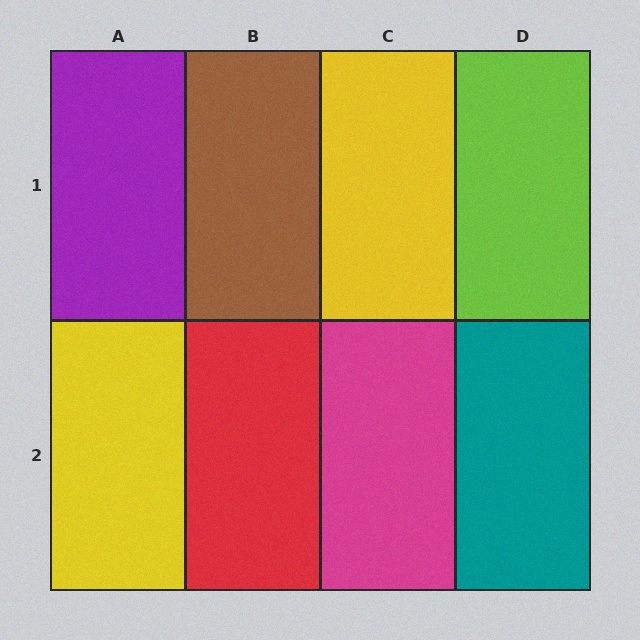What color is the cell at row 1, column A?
Purple.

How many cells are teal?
1 cell is teal.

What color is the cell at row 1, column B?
Brown.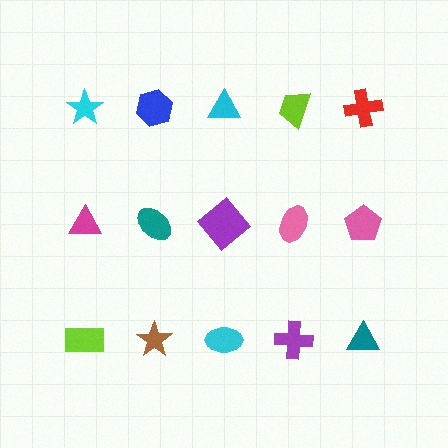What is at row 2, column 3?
A purple diamond.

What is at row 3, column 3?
A cyan ellipse.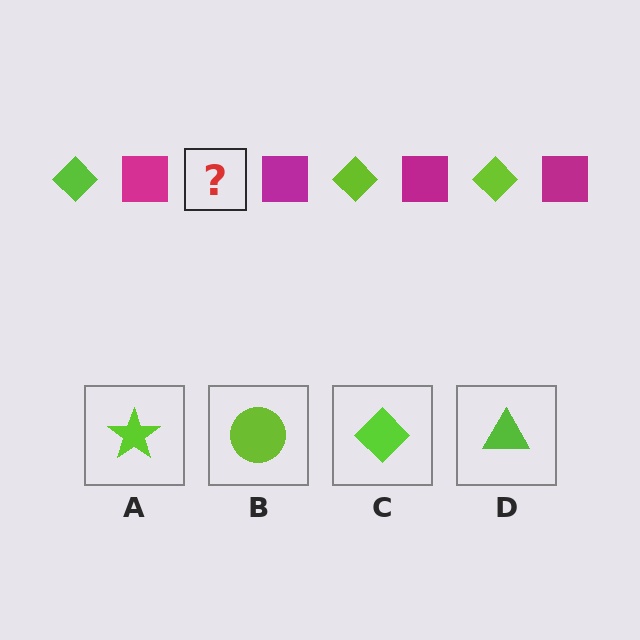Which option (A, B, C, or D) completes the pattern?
C.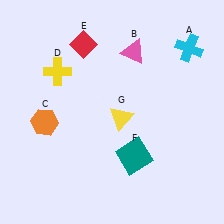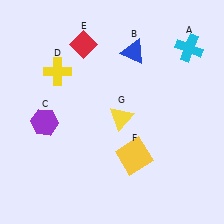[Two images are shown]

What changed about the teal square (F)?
In Image 1, F is teal. In Image 2, it changed to yellow.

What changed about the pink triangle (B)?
In Image 1, B is pink. In Image 2, it changed to blue.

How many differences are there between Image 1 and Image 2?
There are 3 differences between the two images.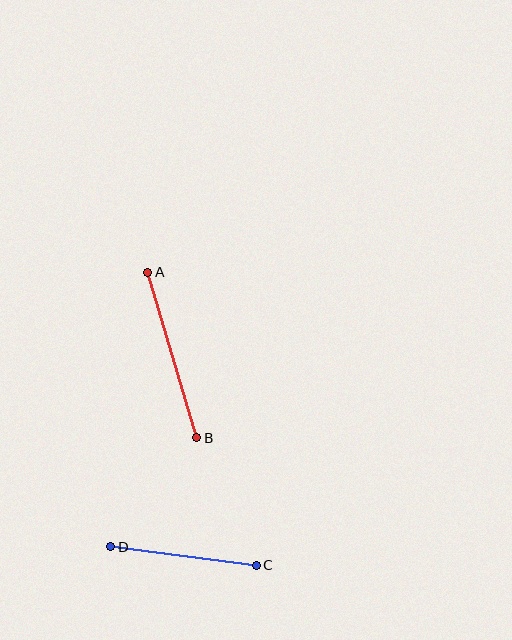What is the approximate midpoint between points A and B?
The midpoint is at approximately (172, 355) pixels.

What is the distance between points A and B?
The distance is approximately 173 pixels.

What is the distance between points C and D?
The distance is approximately 147 pixels.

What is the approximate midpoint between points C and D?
The midpoint is at approximately (183, 556) pixels.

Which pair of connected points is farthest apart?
Points A and B are farthest apart.